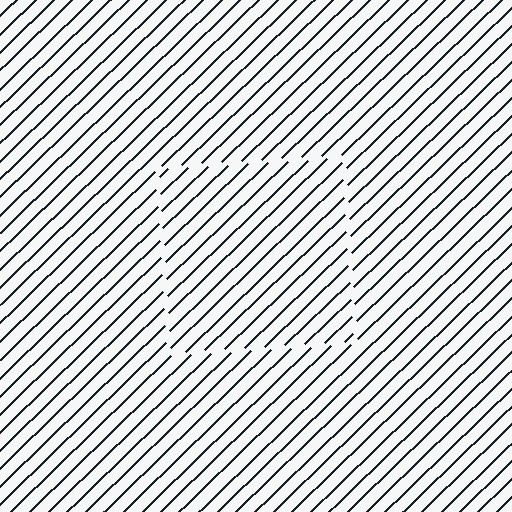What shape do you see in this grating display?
An illusory square. The interior of the shape contains the same grating, shifted by half a period — the contour is defined by the phase discontinuity where line-ends from the inner and outer gratings abut.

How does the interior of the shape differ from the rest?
The interior of the shape contains the same grating, shifted by half a period — the contour is defined by the phase discontinuity where line-ends from the inner and outer gratings abut.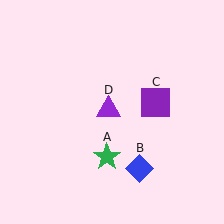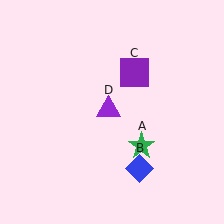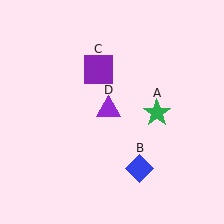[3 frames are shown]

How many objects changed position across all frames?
2 objects changed position: green star (object A), purple square (object C).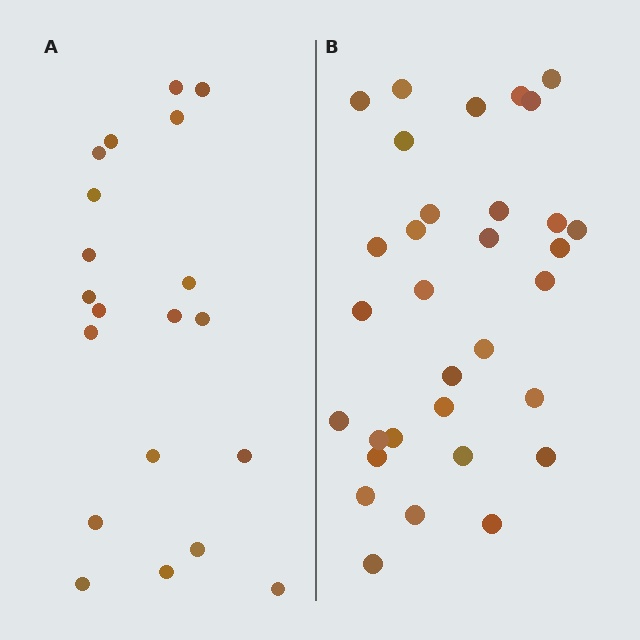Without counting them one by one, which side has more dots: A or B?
Region B (the right region) has more dots.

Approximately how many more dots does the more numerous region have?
Region B has roughly 12 or so more dots than region A.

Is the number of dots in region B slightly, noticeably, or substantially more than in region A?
Region B has substantially more. The ratio is roughly 1.6 to 1.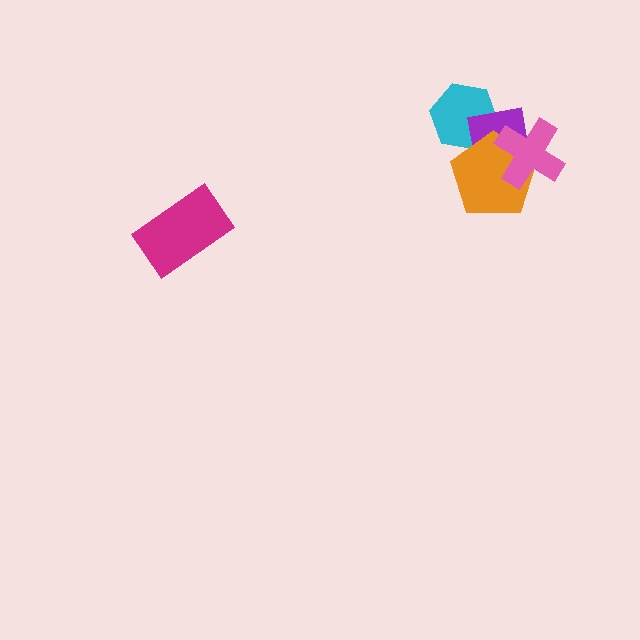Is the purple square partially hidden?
Yes, it is partially covered by another shape.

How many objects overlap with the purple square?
3 objects overlap with the purple square.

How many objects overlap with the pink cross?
2 objects overlap with the pink cross.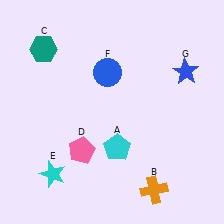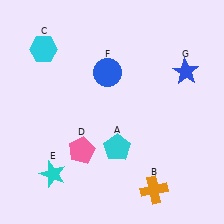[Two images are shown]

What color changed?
The hexagon (C) changed from teal in Image 1 to cyan in Image 2.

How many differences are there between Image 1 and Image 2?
There is 1 difference between the two images.